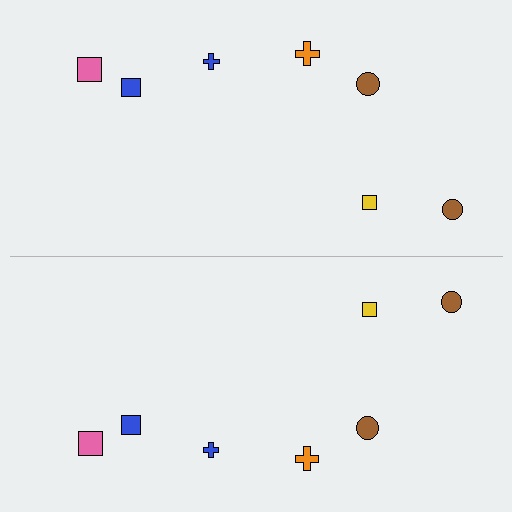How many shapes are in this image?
There are 14 shapes in this image.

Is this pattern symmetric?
Yes, this pattern has bilateral (reflection) symmetry.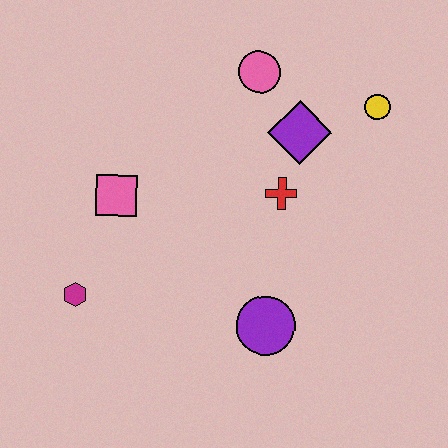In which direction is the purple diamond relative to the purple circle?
The purple diamond is above the purple circle.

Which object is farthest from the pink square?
The yellow circle is farthest from the pink square.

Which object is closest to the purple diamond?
The red cross is closest to the purple diamond.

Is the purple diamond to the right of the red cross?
Yes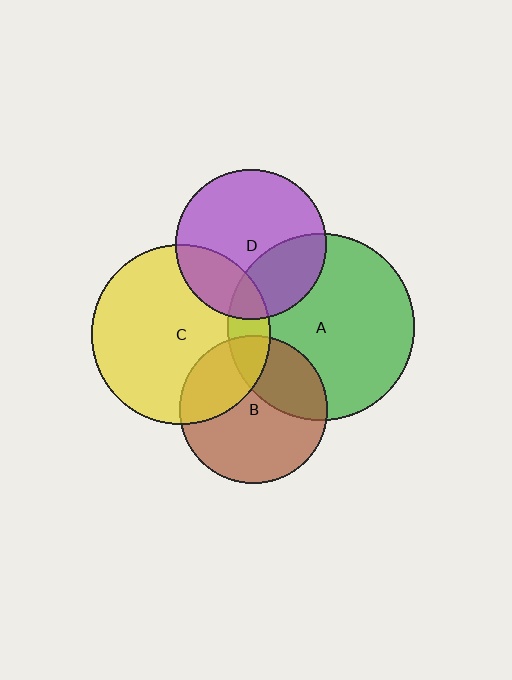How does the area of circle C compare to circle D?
Approximately 1.4 times.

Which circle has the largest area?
Circle A (green).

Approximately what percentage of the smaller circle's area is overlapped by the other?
Approximately 30%.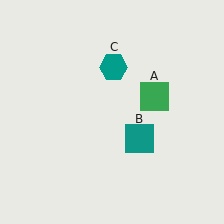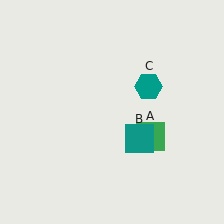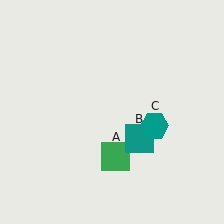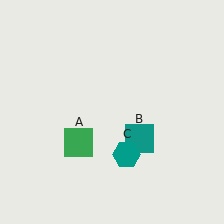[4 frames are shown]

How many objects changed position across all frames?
2 objects changed position: green square (object A), teal hexagon (object C).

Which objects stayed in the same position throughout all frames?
Teal square (object B) remained stationary.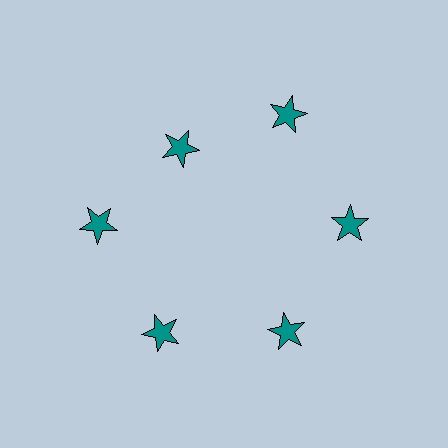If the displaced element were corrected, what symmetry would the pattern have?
It would have 6-fold rotational symmetry — the pattern would map onto itself every 60 degrees.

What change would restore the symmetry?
The symmetry would be restored by moving it outward, back onto the ring so that all 6 stars sit at equal angles and equal distance from the center.